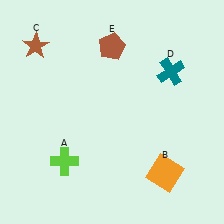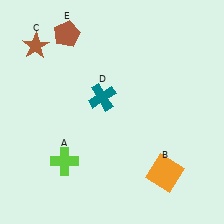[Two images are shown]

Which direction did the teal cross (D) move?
The teal cross (D) moved left.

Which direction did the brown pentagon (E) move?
The brown pentagon (E) moved left.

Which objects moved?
The objects that moved are: the teal cross (D), the brown pentagon (E).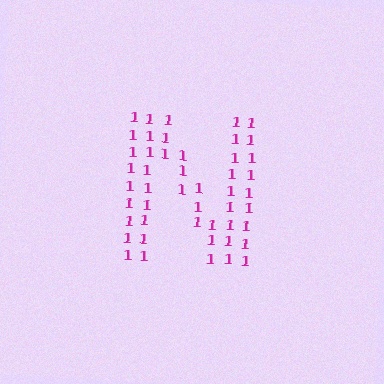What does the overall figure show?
The overall figure shows the letter N.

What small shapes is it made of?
It is made of small digit 1's.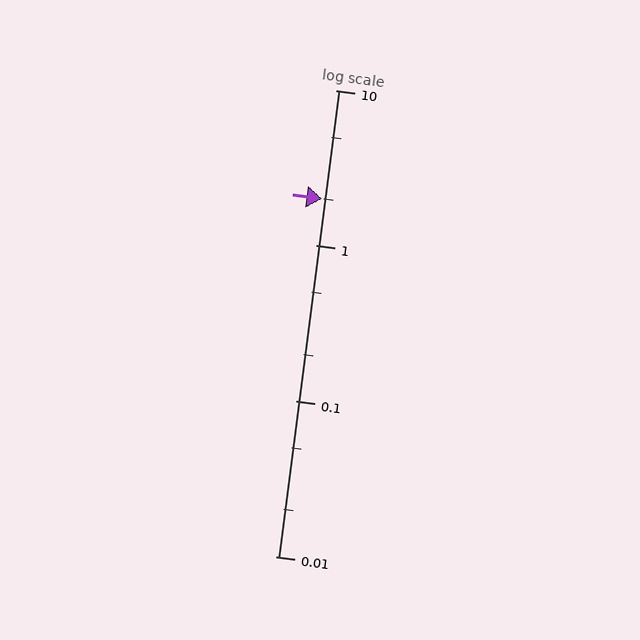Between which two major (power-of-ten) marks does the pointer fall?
The pointer is between 1 and 10.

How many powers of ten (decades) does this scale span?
The scale spans 3 decades, from 0.01 to 10.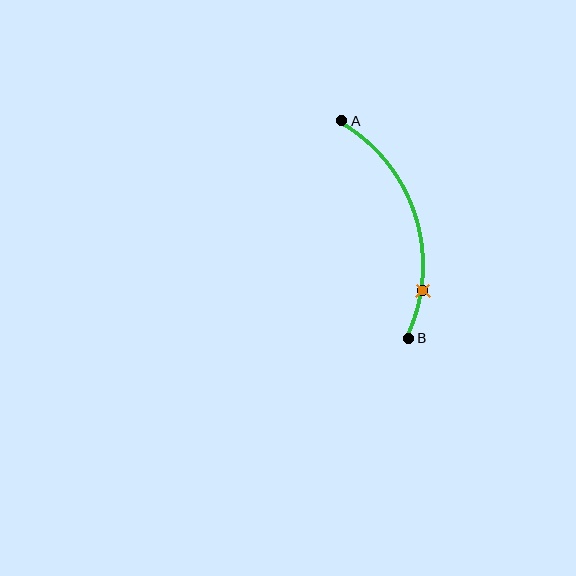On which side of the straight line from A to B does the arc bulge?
The arc bulges to the right of the straight line connecting A and B.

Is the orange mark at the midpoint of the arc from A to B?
No. The orange mark lies on the arc but is closer to endpoint B. The arc midpoint would be at the point on the curve equidistant along the arc from both A and B.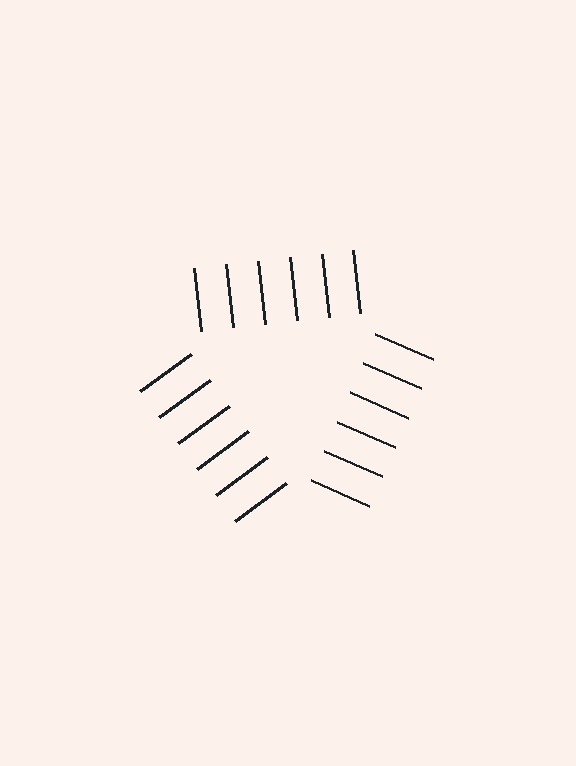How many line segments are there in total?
18 — 6 along each of the 3 edges.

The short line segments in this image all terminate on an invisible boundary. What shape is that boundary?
An illusory triangle — the line segments terminate on its edges but no continuous stroke is drawn.